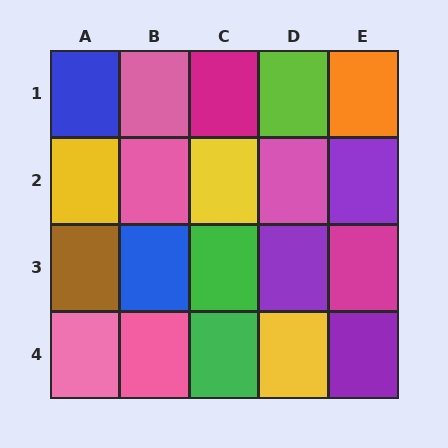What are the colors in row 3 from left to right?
Brown, blue, green, purple, magenta.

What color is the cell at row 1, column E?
Orange.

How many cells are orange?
1 cell is orange.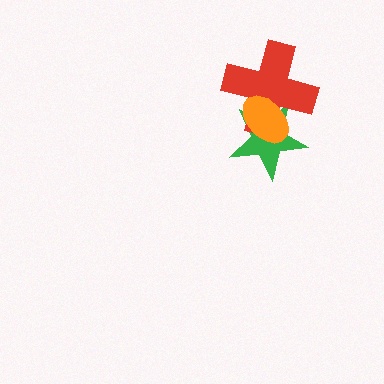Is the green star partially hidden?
Yes, it is partially covered by another shape.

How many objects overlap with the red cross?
2 objects overlap with the red cross.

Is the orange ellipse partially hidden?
No, no other shape covers it.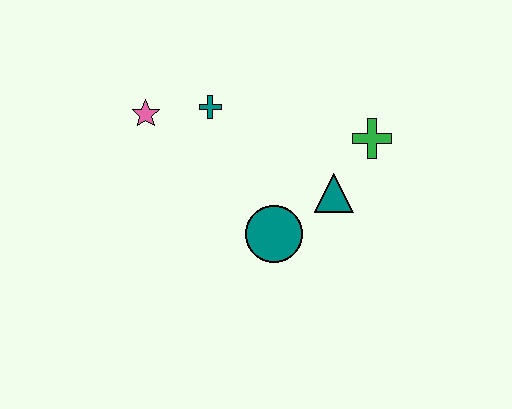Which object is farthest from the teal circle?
The pink star is farthest from the teal circle.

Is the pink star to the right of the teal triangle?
No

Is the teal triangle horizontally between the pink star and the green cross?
Yes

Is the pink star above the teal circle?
Yes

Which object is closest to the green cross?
The teal triangle is closest to the green cross.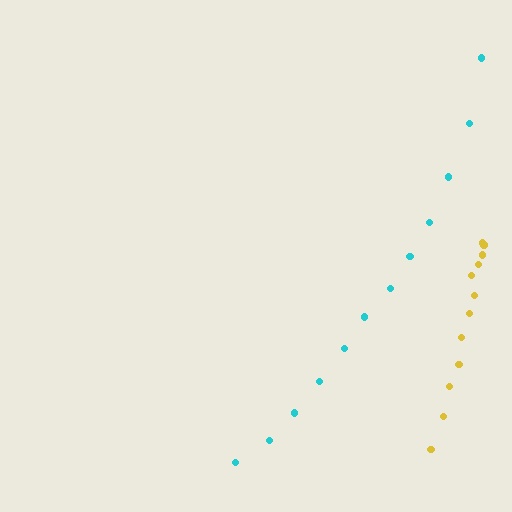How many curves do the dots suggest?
There are 2 distinct paths.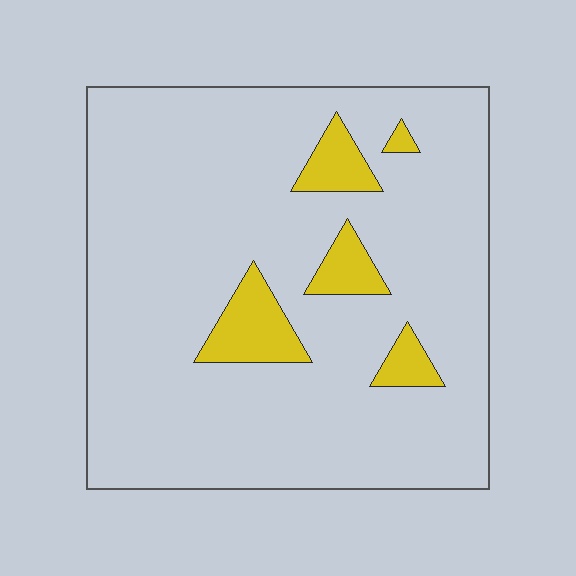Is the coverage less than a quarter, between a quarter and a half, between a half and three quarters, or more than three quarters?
Less than a quarter.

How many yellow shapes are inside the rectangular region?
5.